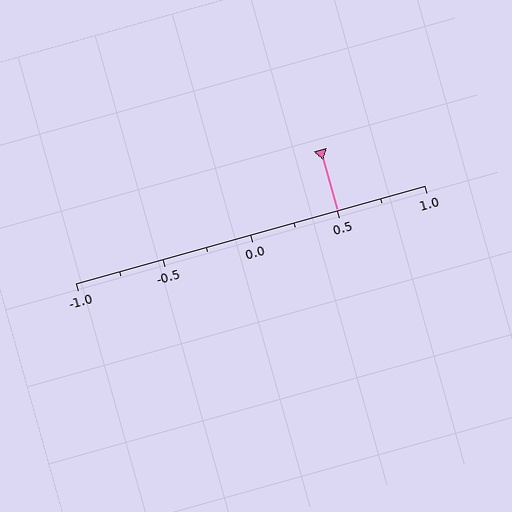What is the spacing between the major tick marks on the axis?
The major ticks are spaced 0.5 apart.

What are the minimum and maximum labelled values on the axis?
The axis runs from -1.0 to 1.0.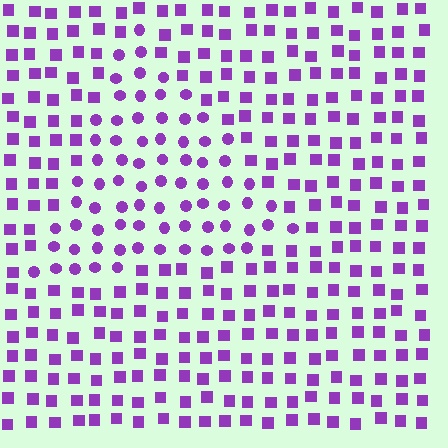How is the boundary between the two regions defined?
The boundary is defined by a change in element shape: circles inside vs. squares outside. All elements share the same color and spacing.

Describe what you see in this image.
The image is filled with small purple elements arranged in a uniform grid. A triangle-shaped region contains circles, while the surrounding area contains squares. The boundary is defined purely by the change in element shape.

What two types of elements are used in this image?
The image uses circles inside the triangle region and squares outside it.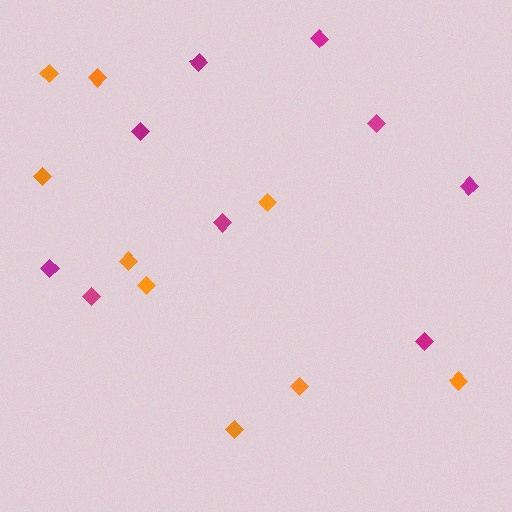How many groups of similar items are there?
There are 2 groups: one group of orange diamonds (9) and one group of magenta diamonds (9).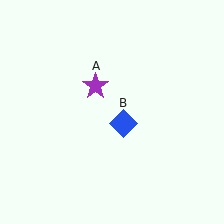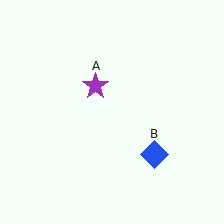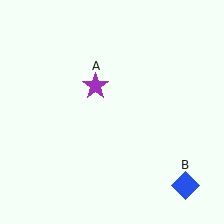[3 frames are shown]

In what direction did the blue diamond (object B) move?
The blue diamond (object B) moved down and to the right.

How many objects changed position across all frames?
1 object changed position: blue diamond (object B).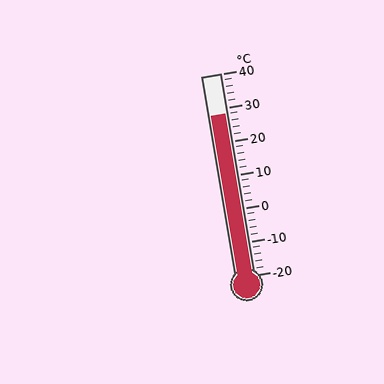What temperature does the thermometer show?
The thermometer shows approximately 28°C.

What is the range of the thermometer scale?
The thermometer scale ranges from -20°C to 40°C.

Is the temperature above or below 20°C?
The temperature is above 20°C.